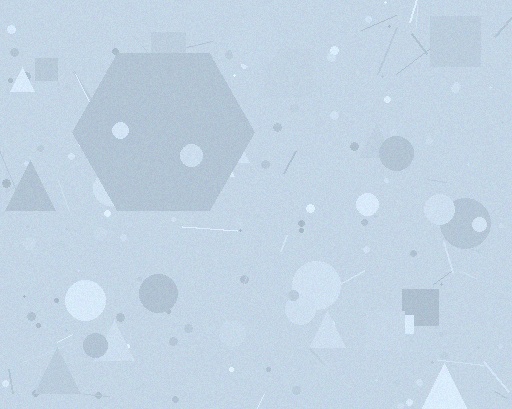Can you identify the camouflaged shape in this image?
The camouflaged shape is a hexagon.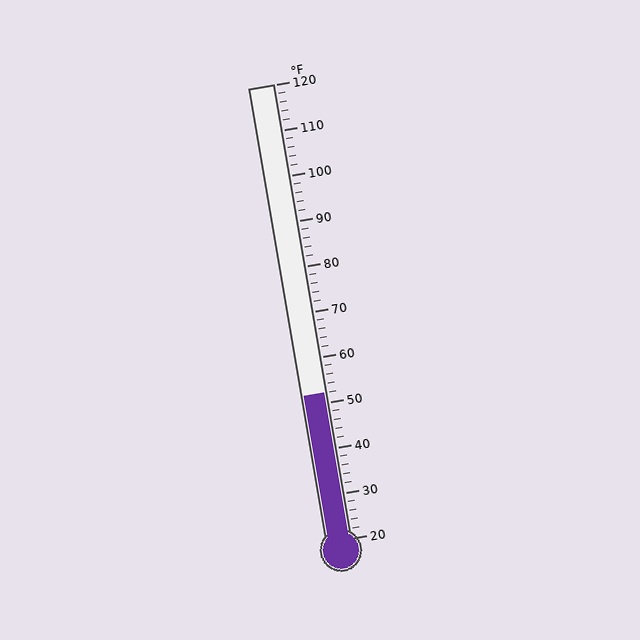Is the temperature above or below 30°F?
The temperature is above 30°F.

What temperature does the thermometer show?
The thermometer shows approximately 52°F.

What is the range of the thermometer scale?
The thermometer scale ranges from 20°F to 120°F.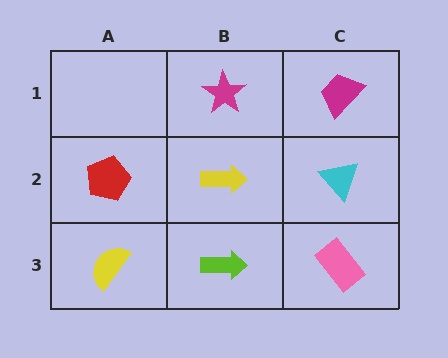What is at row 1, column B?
A magenta star.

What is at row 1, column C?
A magenta trapezoid.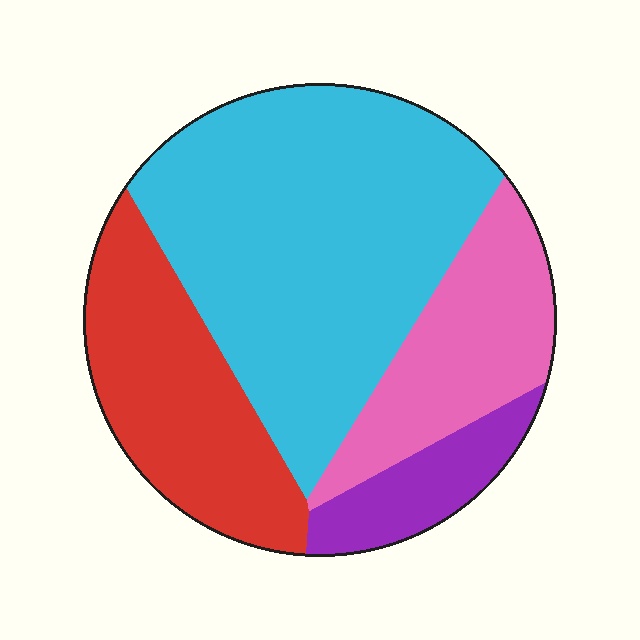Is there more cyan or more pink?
Cyan.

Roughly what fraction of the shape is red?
Red covers 23% of the shape.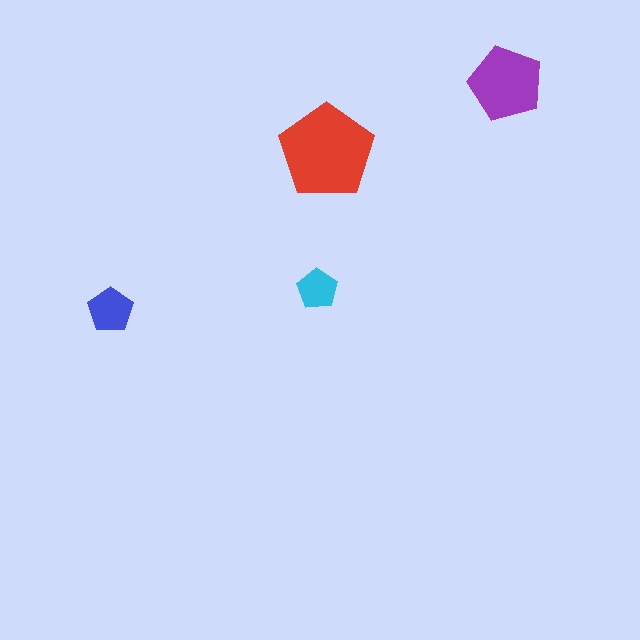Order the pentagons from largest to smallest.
the red one, the purple one, the blue one, the cyan one.